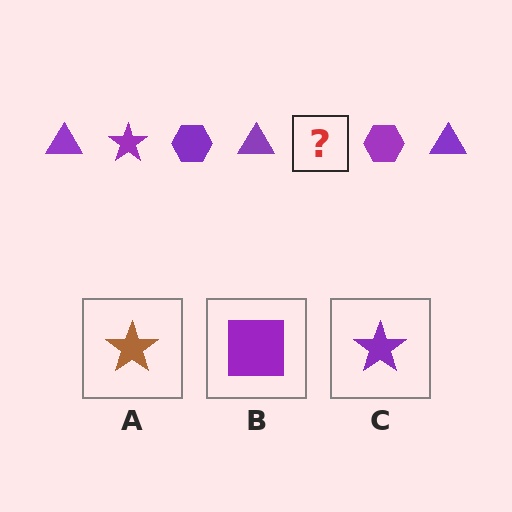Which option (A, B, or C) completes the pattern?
C.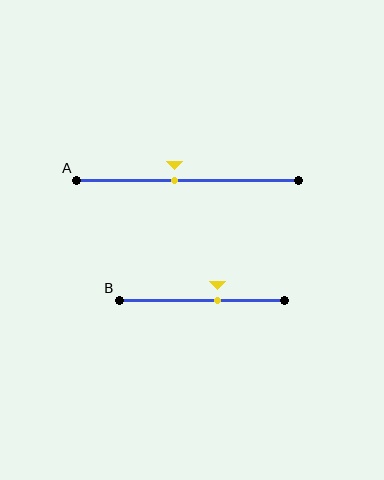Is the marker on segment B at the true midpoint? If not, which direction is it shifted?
No, the marker on segment B is shifted to the right by about 10% of the segment length.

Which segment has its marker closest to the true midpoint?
Segment A has its marker closest to the true midpoint.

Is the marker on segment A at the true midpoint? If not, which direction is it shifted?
No, the marker on segment A is shifted to the left by about 6% of the segment length.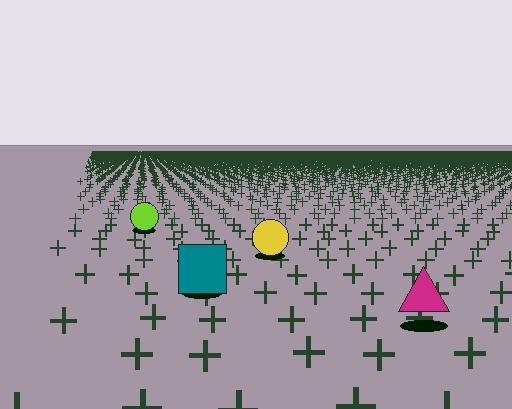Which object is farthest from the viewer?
The lime circle is farthest from the viewer. It appears smaller and the ground texture around it is denser.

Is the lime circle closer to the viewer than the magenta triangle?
No. The magenta triangle is closer — you can tell from the texture gradient: the ground texture is coarser near it.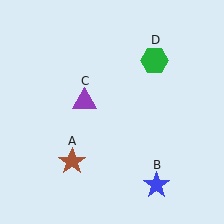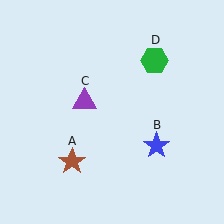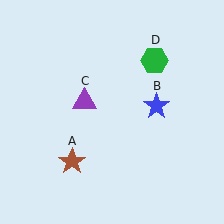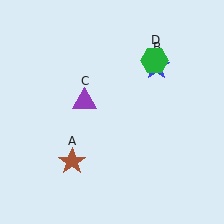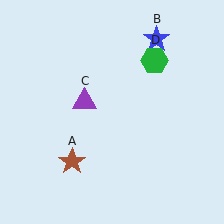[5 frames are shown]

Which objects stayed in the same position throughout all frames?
Brown star (object A) and purple triangle (object C) and green hexagon (object D) remained stationary.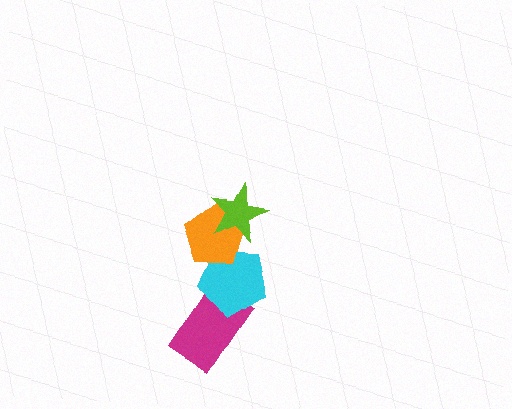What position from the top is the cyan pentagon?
The cyan pentagon is 3rd from the top.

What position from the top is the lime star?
The lime star is 1st from the top.